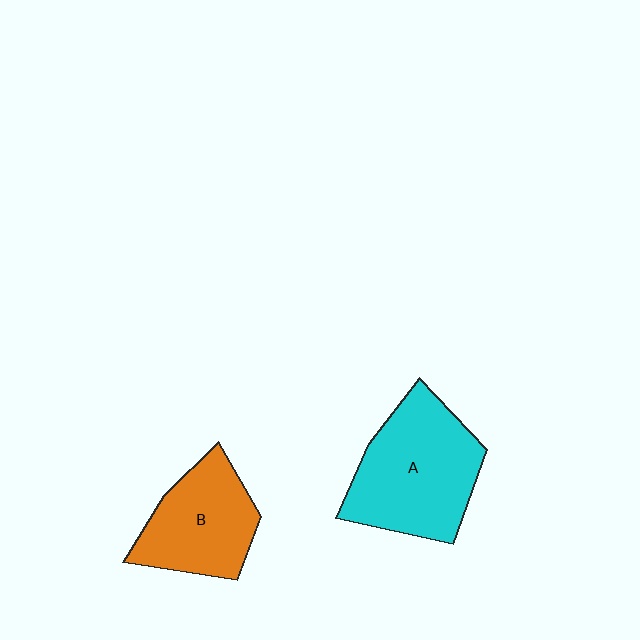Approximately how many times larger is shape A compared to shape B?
Approximately 1.3 times.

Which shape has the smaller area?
Shape B (orange).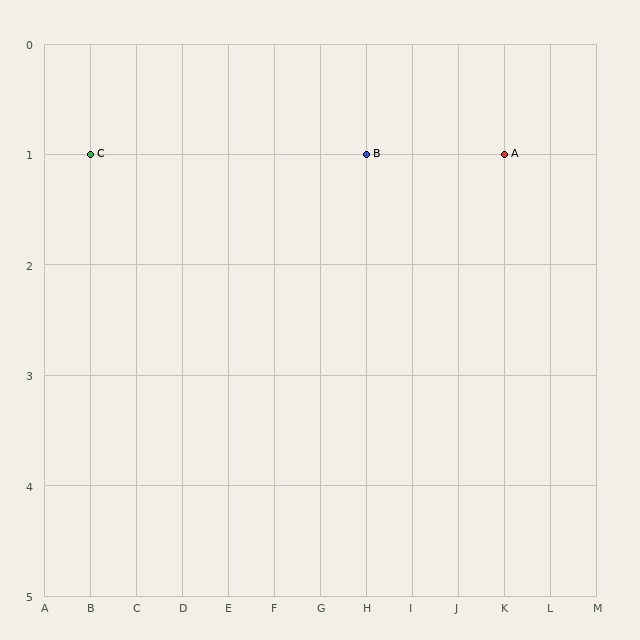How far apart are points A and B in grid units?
Points A and B are 3 columns apart.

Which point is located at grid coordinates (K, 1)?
Point A is at (K, 1).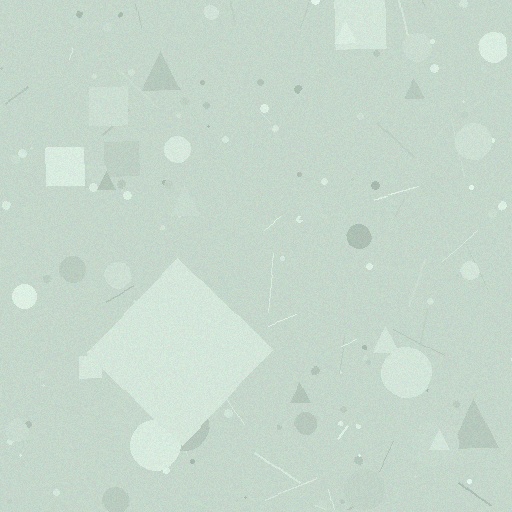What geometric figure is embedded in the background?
A diamond is embedded in the background.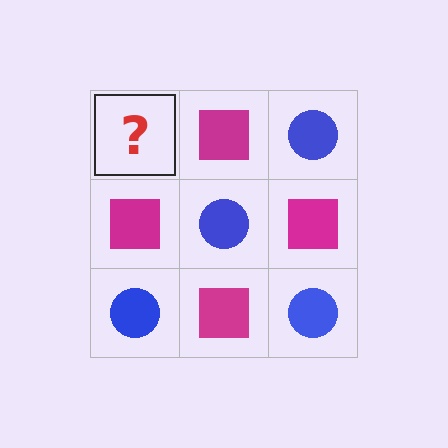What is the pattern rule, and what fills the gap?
The rule is that it alternates blue circle and magenta square in a checkerboard pattern. The gap should be filled with a blue circle.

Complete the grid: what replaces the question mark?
The question mark should be replaced with a blue circle.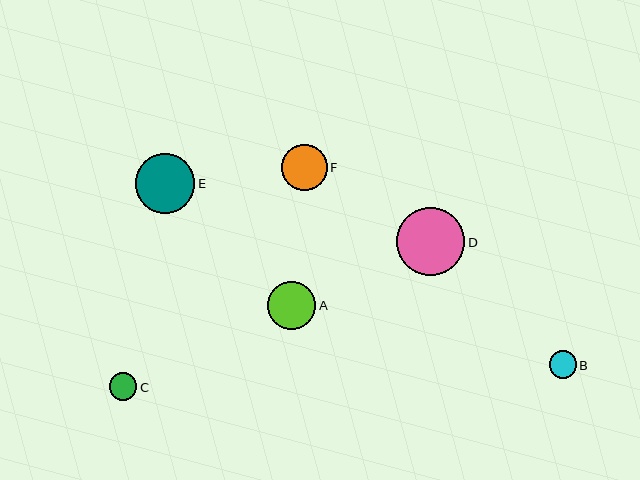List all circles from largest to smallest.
From largest to smallest: D, E, A, F, C, B.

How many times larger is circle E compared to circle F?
Circle E is approximately 1.3 times the size of circle F.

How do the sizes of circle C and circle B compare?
Circle C and circle B are approximately the same size.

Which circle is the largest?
Circle D is the largest with a size of approximately 69 pixels.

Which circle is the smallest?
Circle B is the smallest with a size of approximately 27 pixels.